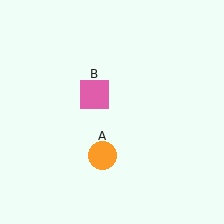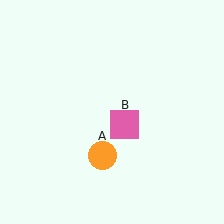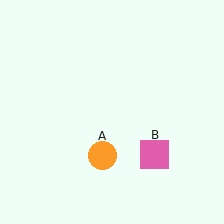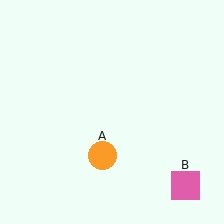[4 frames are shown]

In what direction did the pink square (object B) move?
The pink square (object B) moved down and to the right.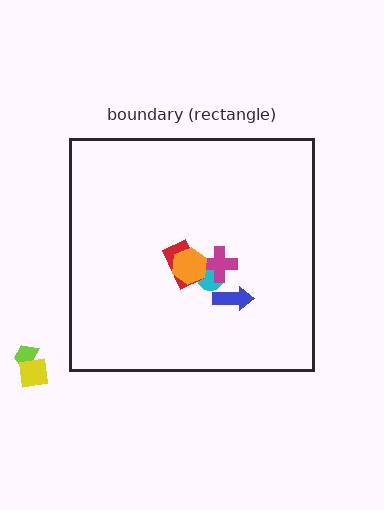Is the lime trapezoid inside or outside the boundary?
Outside.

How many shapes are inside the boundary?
5 inside, 2 outside.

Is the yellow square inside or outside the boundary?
Outside.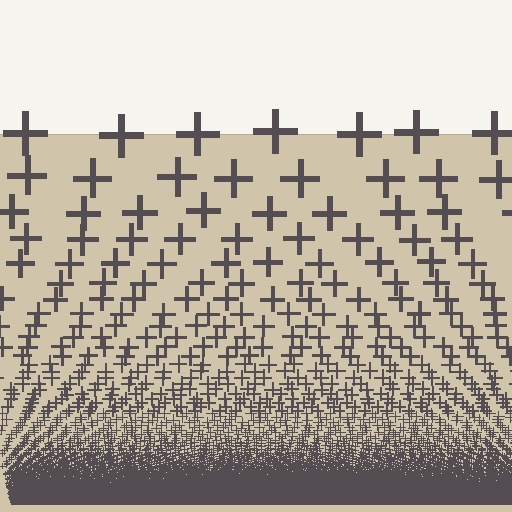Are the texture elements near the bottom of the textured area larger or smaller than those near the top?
Smaller. The gradient is inverted — elements near the bottom are smaller and denser.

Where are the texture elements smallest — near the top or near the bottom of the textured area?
Near the bottom.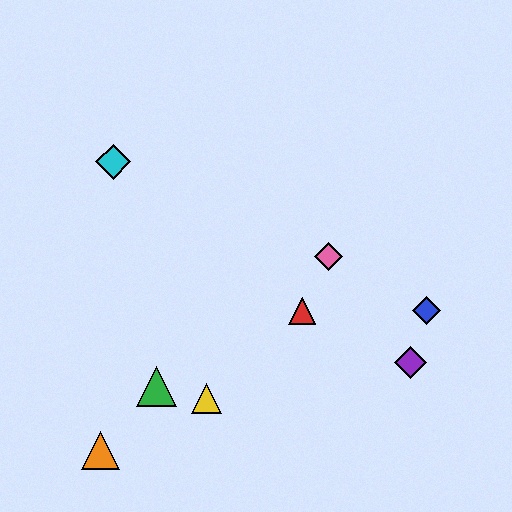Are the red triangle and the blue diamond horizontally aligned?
Yes, both are at y≈311.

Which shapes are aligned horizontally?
The red triangle, the blue diamond are aligned horizontally.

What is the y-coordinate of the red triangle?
The red triangle is at y≈311.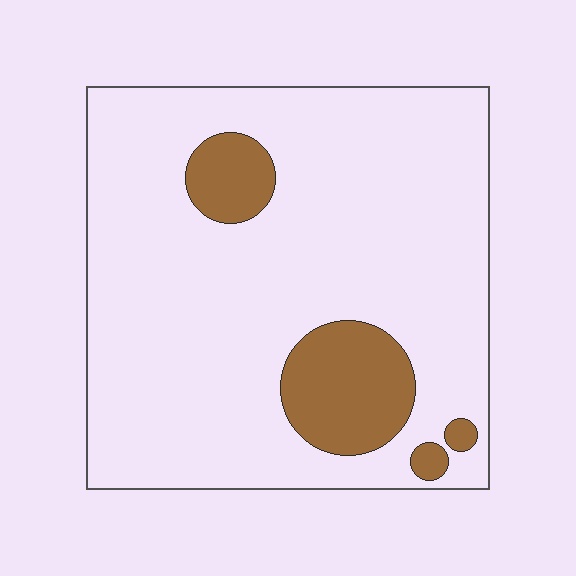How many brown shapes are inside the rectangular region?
4.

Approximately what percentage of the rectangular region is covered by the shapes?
Approximately 15%.